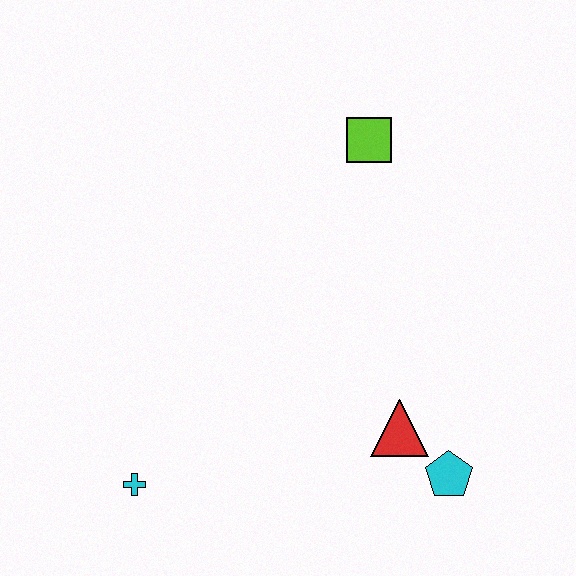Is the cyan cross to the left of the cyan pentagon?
Yes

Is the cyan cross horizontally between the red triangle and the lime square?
No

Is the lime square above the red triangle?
Yes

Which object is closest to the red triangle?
The cyan pentagon is closest to the red triangle.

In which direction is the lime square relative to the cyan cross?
The lime square is above the cyan cross.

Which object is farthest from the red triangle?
The lime square is farthest from the red triangle.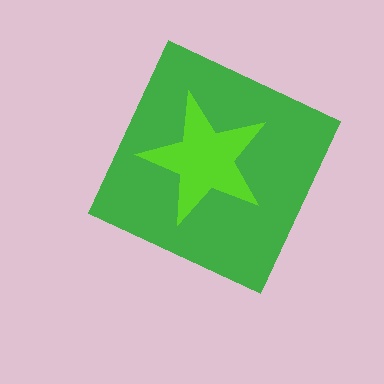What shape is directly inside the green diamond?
The lime star.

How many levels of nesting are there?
2.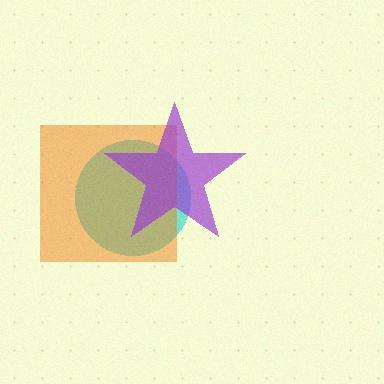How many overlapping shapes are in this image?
There are 3 overlapping shapes in the image.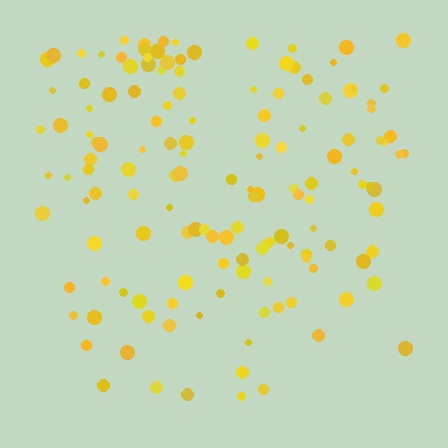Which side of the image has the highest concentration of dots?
The top.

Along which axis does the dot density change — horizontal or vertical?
Vertical.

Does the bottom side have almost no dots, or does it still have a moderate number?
Still a moderate number, just noticeably fewer than the top.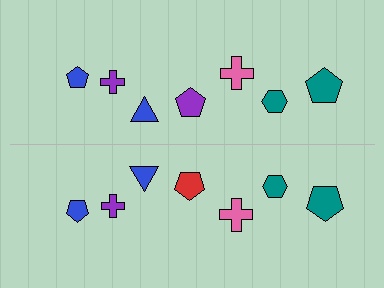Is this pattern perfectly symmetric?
No, the pattern is not perfectly symmetric. The red pentagon on the bottom side breaks the symmetry — its mirror counterpart is purple.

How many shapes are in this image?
There are 14 shapes in this image.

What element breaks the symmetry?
The red pentagon on the bottom side breaks the symmetry — its mirror counterpart is purple.